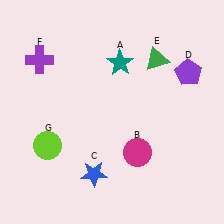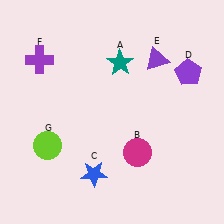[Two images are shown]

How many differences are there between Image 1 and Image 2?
There is 1 difference between the two images.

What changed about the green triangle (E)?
In Image 1, E is green. In Image 2, it changed to purple.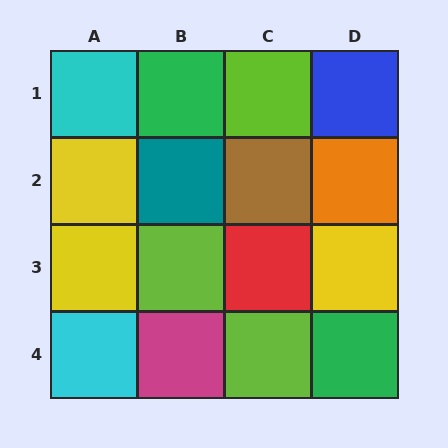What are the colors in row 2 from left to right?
Yellow, teal, brown, orange.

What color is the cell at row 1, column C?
Lime.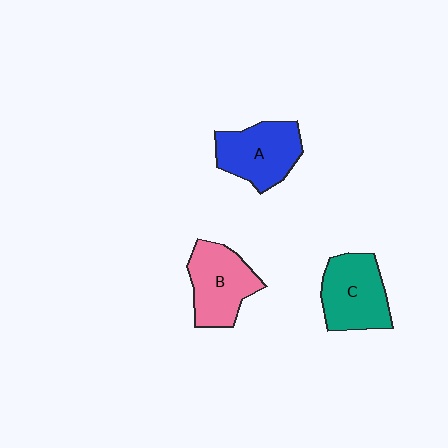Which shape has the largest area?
Shape C (teal).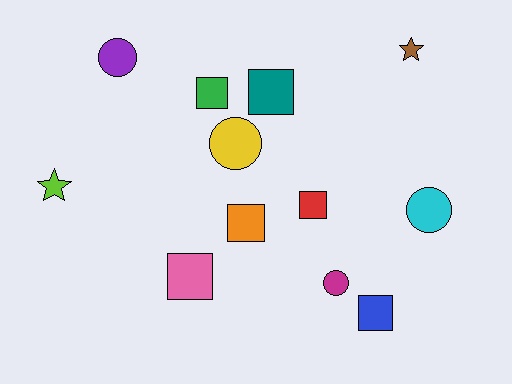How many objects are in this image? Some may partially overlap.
There are 12 objects.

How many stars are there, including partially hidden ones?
There are 2 stars.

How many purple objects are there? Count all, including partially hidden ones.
There is 1 purple object.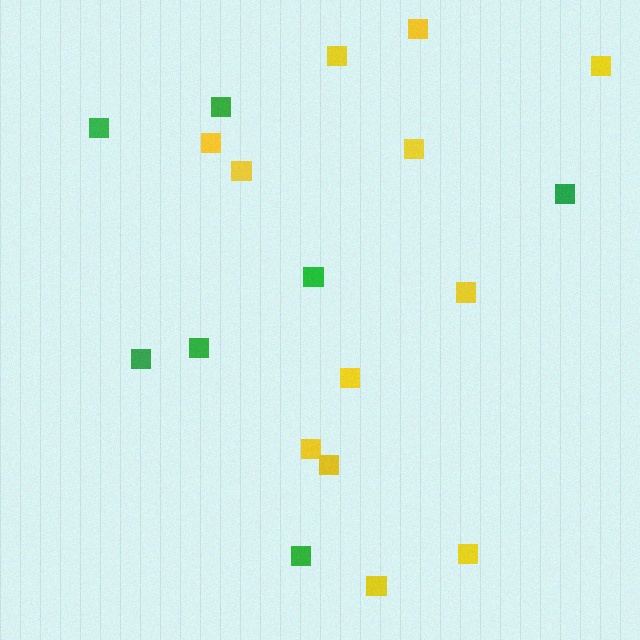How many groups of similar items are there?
There are 2 groups: one group of yellow squares (12) and one group of green squares (7).